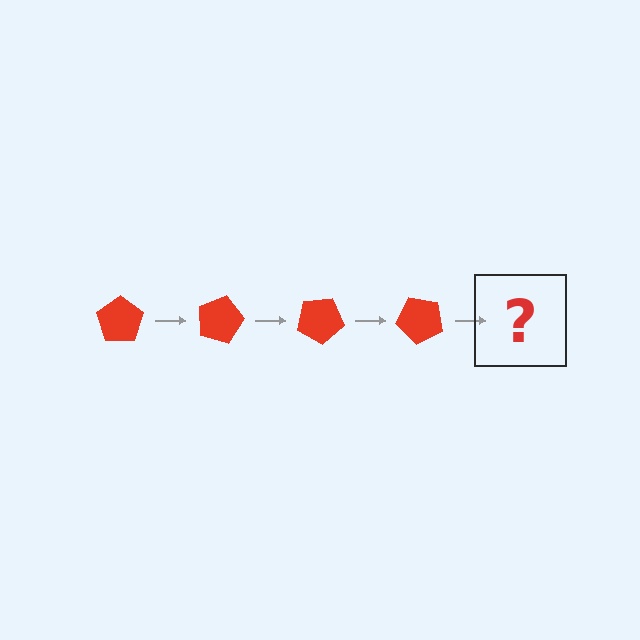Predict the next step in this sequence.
The next step is a red pentagon rotated 60 degrees.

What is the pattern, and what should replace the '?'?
The pattern is that the pentagon rotates 15 degrees each step. The '?' should be a red pentagon rotated 60 degrees.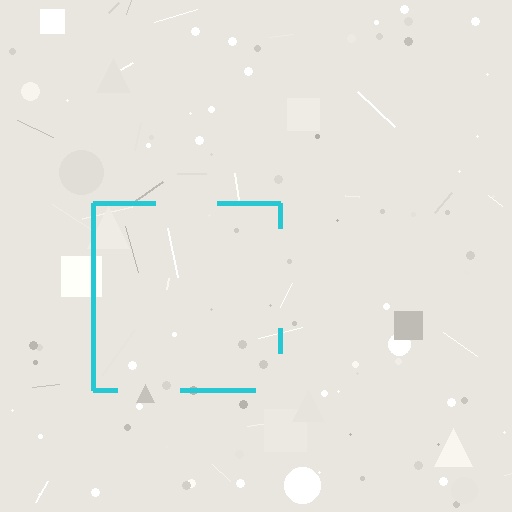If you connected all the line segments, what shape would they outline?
They would outline a square.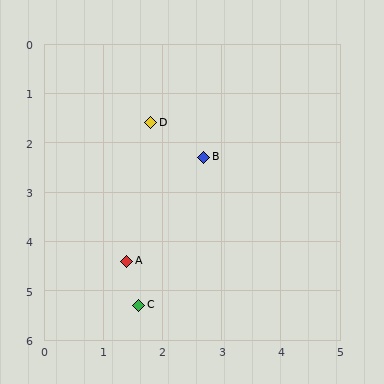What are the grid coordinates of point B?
Point B is at approximately (2.7, 2.3).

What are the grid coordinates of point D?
Point D is at approximately (1.8, 1.6).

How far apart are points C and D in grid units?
Points C and D are about 3.7 grid units apart.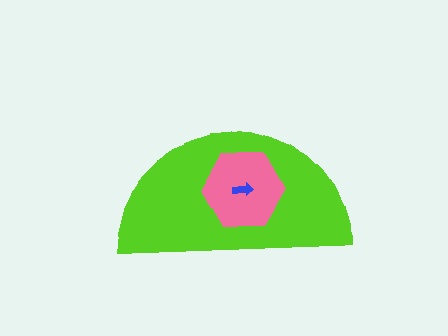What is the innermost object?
The blue arrow.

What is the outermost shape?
The lime semicircle.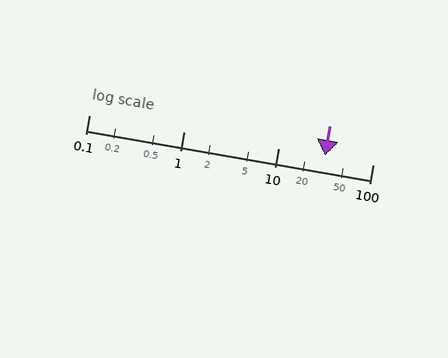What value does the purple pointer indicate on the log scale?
The pointer indicates approximately 31.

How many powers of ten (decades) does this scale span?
The scale spans 3 decades, from 0.1 to 100.